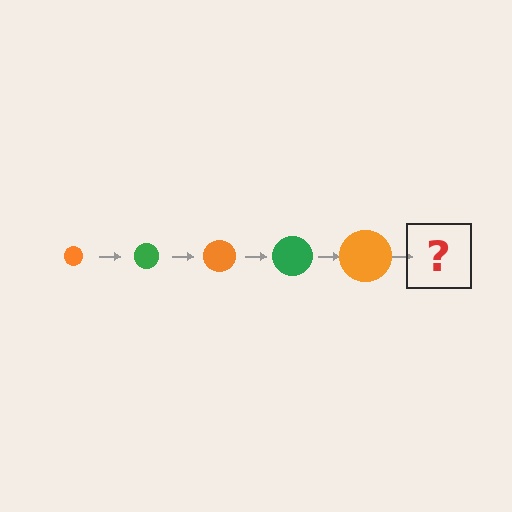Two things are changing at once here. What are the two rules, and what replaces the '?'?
The two rules are that the circle grows larger each step and the color cycles through orange and green. The '?' should be a green circle, larger than the previous one.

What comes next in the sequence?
The next element should be a green circle, larger than the previous one.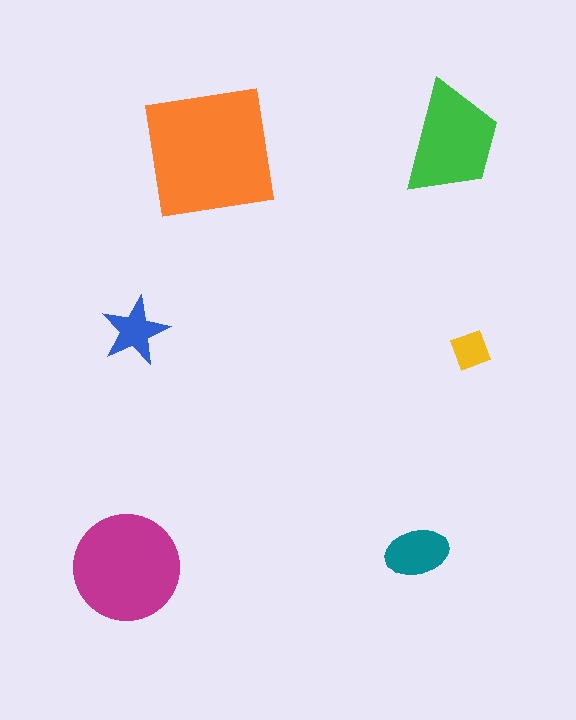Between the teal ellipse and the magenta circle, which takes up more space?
The magenta circle.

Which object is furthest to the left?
The magenta circle is leftmost.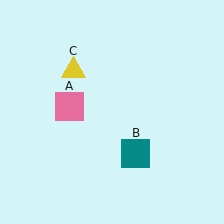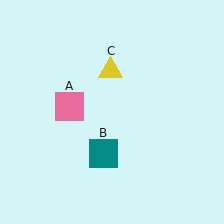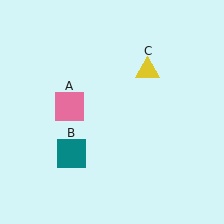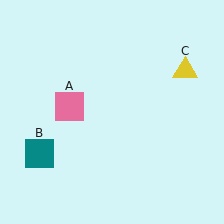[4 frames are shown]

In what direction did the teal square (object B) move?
The teal square (object B) moved left.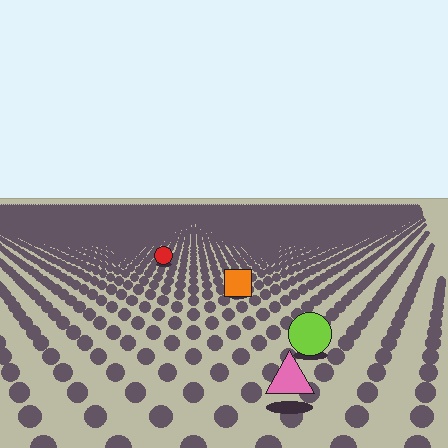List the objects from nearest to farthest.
From nearest to farthest: the pink triangle, the lime circle, the orange square, the red circle.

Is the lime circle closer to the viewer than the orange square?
Yes. The lime circle is closer — you can tell from the texture gradient: the ground texture is coarser near it.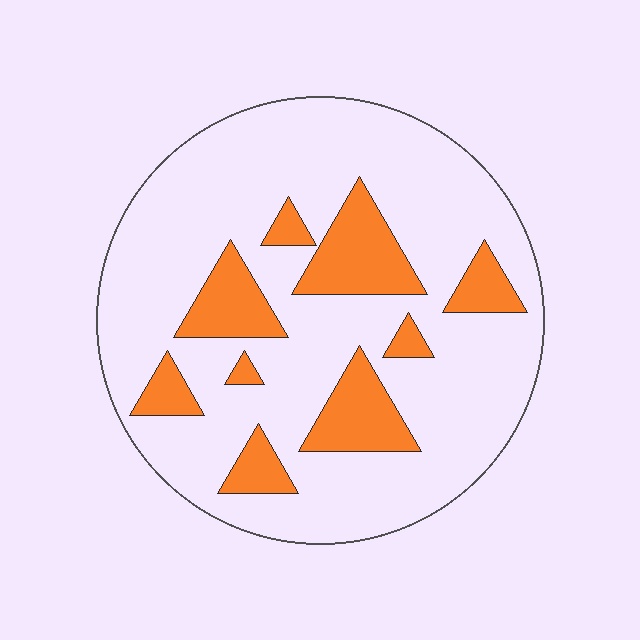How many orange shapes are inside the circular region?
9.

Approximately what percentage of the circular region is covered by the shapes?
Approximately 20%.